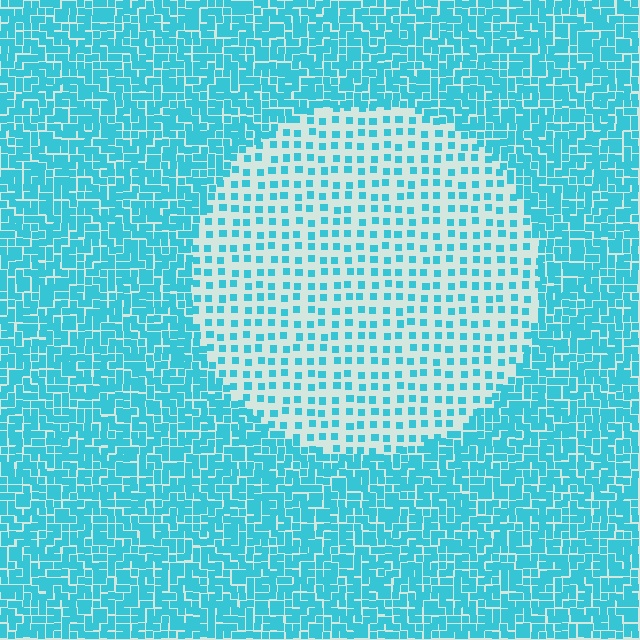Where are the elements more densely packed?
The elements are more densely packed outside the circle boundary.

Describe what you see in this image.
The image contains small cyan elements arranged at two different densities. A circle-shaped region is visible where the elements are less densely packed than the surrounding area.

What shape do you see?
I see a circle.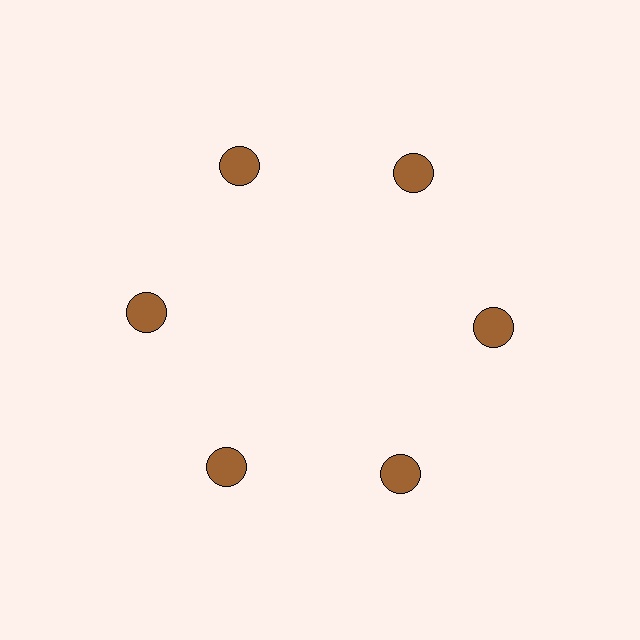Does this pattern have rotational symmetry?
Yes, this pattern has 6-fold rotational symmetry. It looks the same after rotating 60 degrees around the center.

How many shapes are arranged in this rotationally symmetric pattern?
There are 6 shapes, arranged in 6 groups of 1.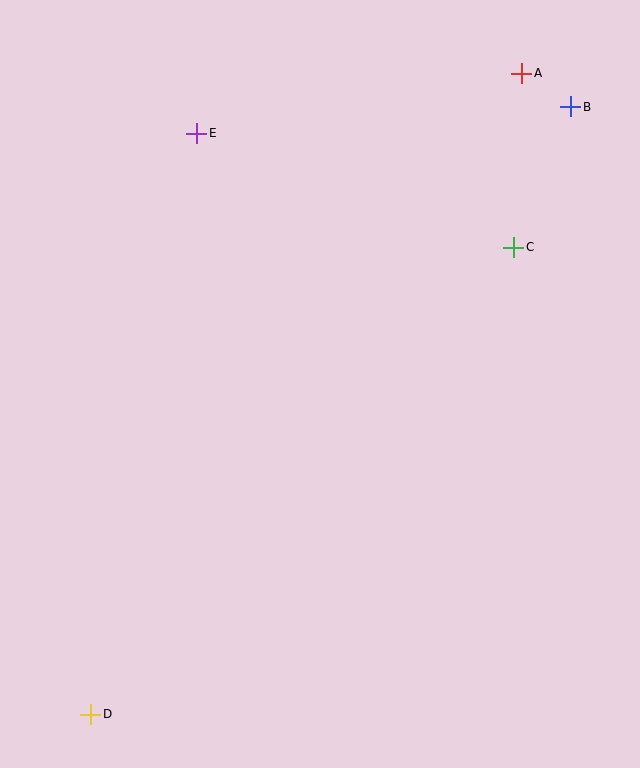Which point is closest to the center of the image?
Point C at (514, 247) is closest to the center.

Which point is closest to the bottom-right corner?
Point C is closest to the bottom-right corner.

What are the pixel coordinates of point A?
Point A is at (522, 73).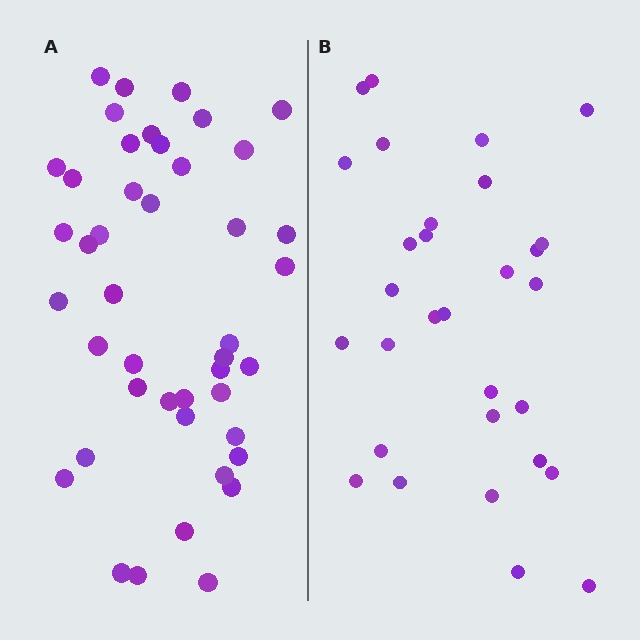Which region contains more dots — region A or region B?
Region A (the left region) has more dots.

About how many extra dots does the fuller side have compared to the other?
Region A has approximately 15 more dots than region B.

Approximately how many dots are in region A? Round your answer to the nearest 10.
About 40 dots. (The exact count is 44, which rounds to 40.)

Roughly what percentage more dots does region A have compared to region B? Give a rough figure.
About 45% more.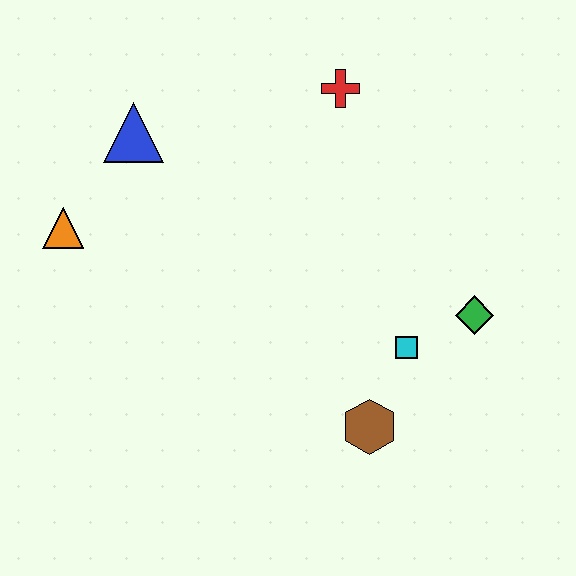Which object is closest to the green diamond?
The cyan square is closest to the green diamond.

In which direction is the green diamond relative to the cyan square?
The green diamond is to the right of the cyan square.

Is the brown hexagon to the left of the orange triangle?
No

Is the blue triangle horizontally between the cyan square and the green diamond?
No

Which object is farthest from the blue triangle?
The green diamond is farthest from the blue triangle.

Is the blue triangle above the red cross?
No